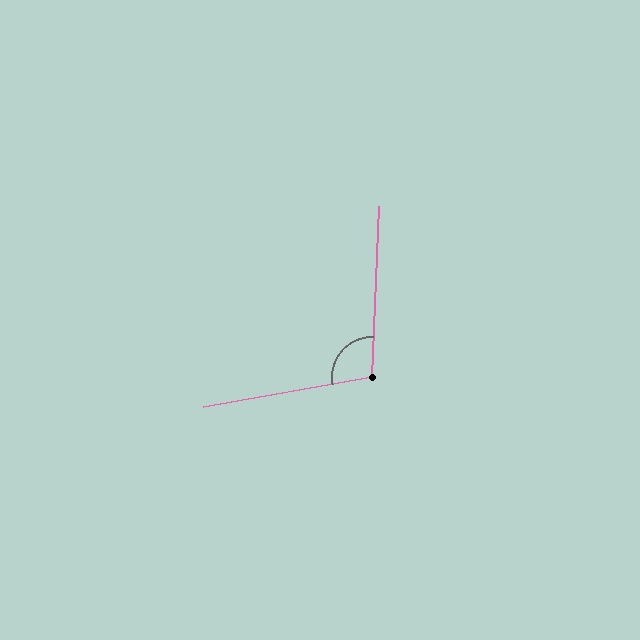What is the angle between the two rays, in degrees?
Approximately 103 degrees.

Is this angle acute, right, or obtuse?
It is obtuse.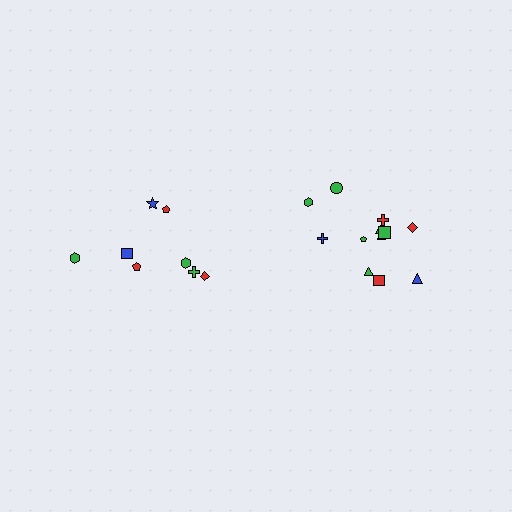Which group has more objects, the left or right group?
The right group.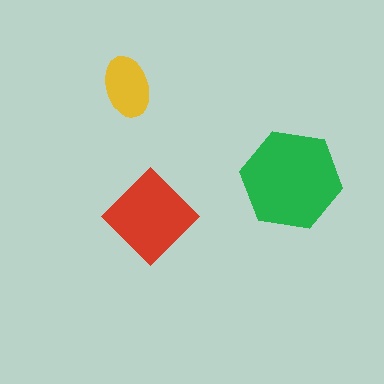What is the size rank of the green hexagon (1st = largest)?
1st.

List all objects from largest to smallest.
The green hexagon, the red diamond, the yellow ellipse.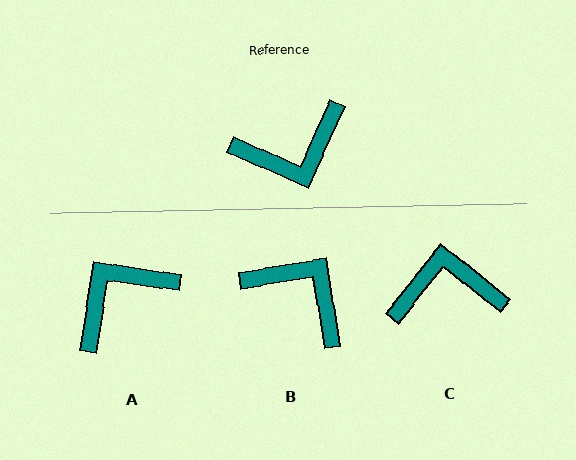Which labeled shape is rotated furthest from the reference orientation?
C, about 165 degrees away.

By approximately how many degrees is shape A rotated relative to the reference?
Approximately 164 degrees clockwise.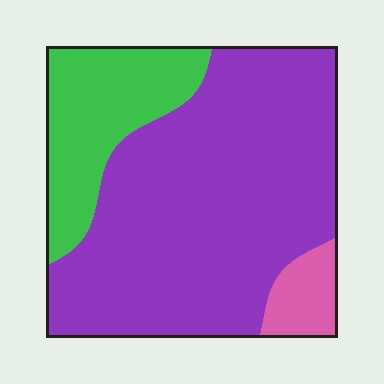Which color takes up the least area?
Pink, at roughly 5%.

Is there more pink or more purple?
Purple.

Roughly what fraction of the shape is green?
Green covers 22% of the shape.